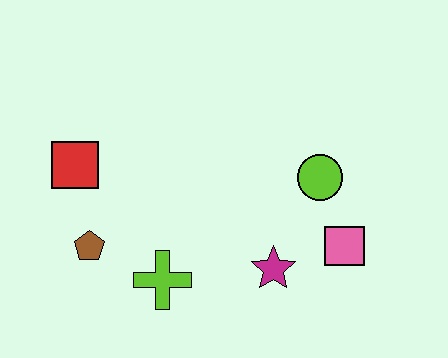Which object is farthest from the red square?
The pink square is farthest from the red square.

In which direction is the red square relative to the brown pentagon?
The red square is above the brown pentagon.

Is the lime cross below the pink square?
Yes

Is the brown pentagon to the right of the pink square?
No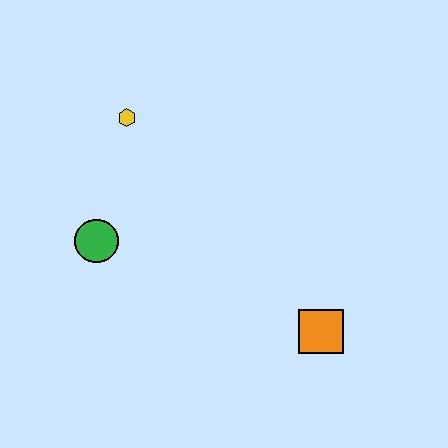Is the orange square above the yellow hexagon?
No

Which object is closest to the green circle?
The yellow hexagon is closest to the green circle.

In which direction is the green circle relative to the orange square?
The green circle is to the left of the orange square.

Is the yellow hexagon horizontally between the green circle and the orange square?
Yes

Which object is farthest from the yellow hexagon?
The orange square is farthest from the yellow hexagon.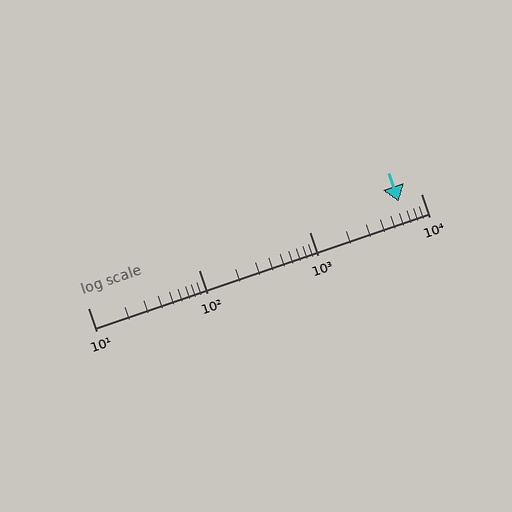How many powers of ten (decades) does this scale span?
The scale spans 3 decades, from 10 to 10000.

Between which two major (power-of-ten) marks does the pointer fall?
The pointer is between 1000 and 10000.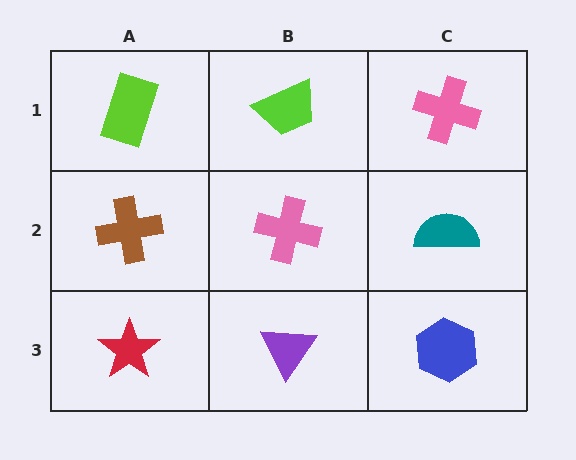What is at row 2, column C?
A teal semicircle.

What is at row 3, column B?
A purple triangle.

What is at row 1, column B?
A lime trapezoid.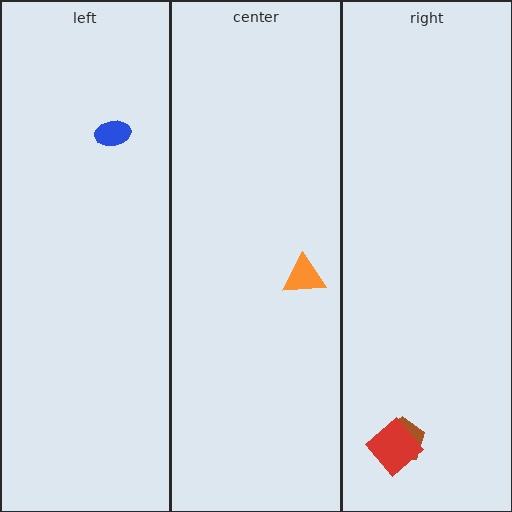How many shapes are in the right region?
2.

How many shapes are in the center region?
1.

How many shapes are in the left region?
1.